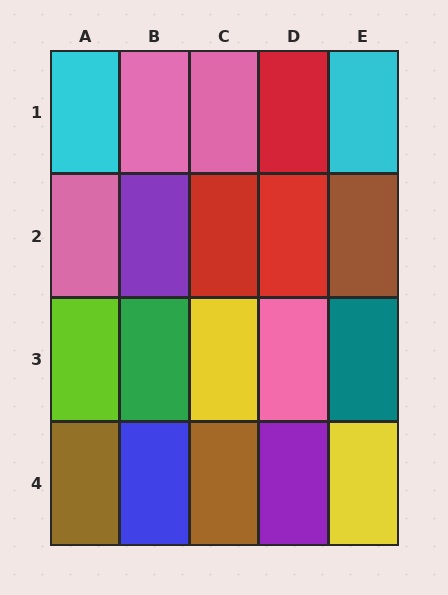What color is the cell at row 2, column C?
Red.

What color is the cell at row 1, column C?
Pink.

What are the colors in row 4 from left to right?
Brown, blue, brown, purple, yellow.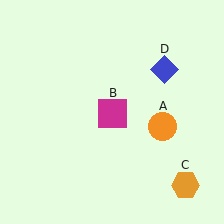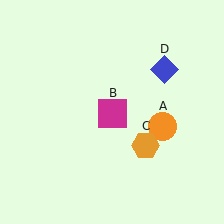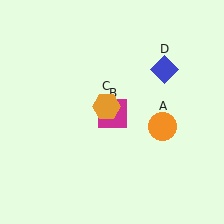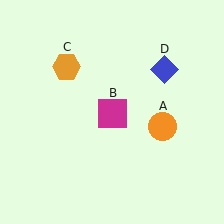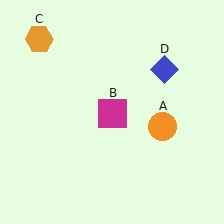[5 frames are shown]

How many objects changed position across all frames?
1 object changed position: orange hexagon (object C).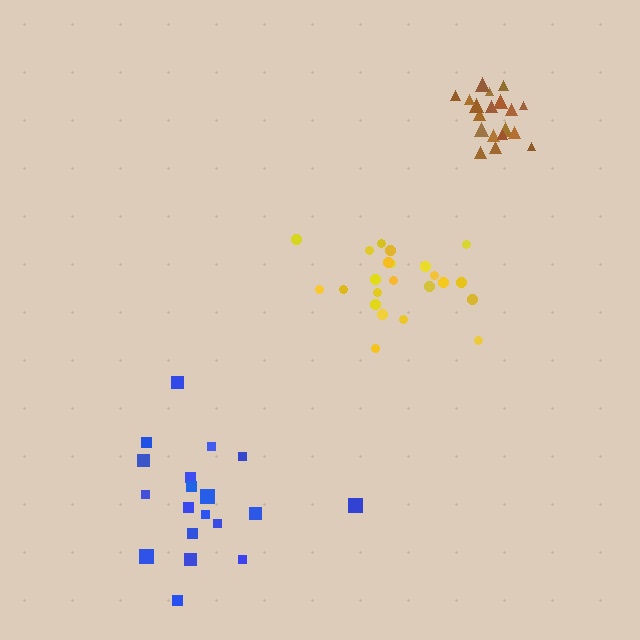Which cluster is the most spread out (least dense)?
Blue.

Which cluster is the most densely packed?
Brown.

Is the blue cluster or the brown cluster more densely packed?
Brown.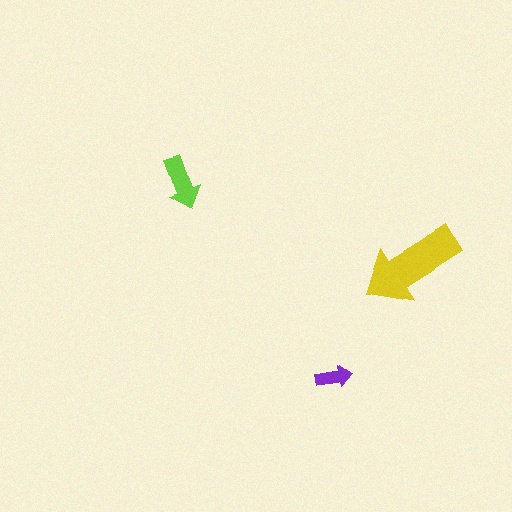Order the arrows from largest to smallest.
the yellow one, the lime one, the purple one.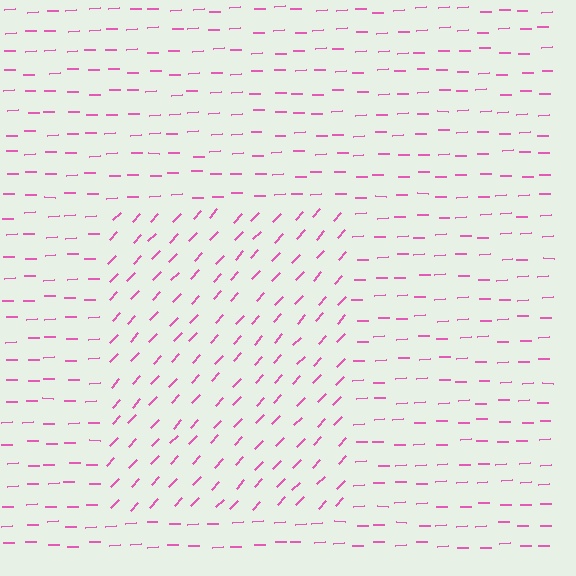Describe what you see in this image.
The image is filled with small pink line segments. A rectangle region in the image has lines oriented differently from the surrounding lines, creating a visible texture boundary.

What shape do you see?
I see a rectangle.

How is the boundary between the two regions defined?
The boundary is defined purely by a change in line orientation (approximately 45 degrees difference). All lines are the same color and thickness.